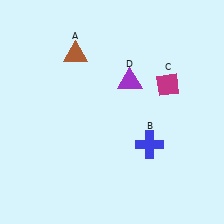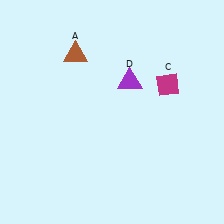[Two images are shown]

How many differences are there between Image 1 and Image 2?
There is 1 difference between the two images.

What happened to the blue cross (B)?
The blue cross (B) was removed in Image 2. It was in the bottom-right area of Image 1.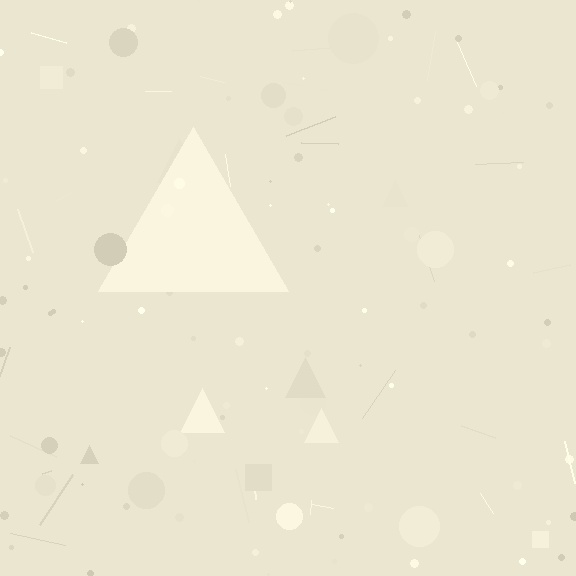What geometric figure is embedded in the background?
A triangle is embedded in the background.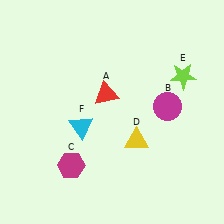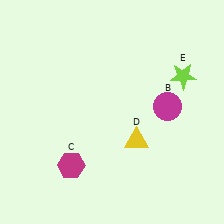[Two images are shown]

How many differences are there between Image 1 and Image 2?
There are 2 differences between the two images.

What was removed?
The cyan triangle (F), the red triangle (A) were removed in Image 2.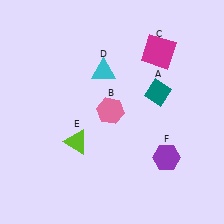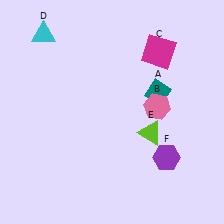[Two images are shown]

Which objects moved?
The objects that moved are: the pink hexagon (B), the cyan triangle (D), the lime triangle (E).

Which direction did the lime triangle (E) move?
The lime triangle (E) moved right.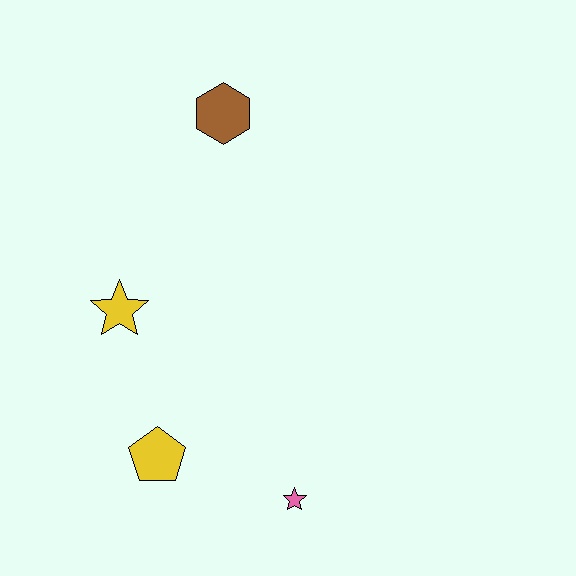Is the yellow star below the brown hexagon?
Yes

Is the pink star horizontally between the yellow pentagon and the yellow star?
No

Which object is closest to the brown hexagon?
The yellow star is closest to the brown hexagon.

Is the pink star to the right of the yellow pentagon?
Yes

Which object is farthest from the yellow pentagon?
The brown hexagon is farthest from the yellow pentagon.